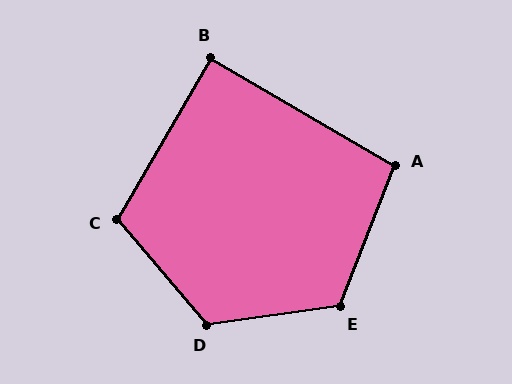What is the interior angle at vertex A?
Approximately 99 degrees (obtuse).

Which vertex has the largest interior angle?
D, at approximately 122 degrees.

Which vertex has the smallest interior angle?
B, at approximately 90 degrees.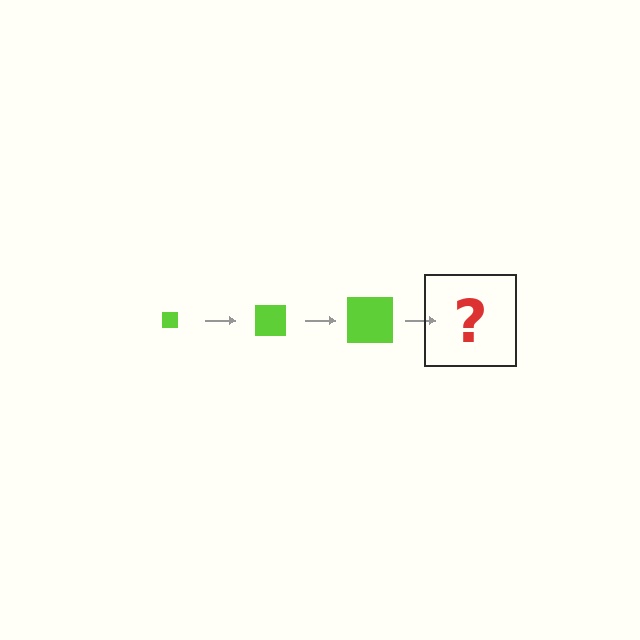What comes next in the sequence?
The next element should be a lime square, larger than the previous one.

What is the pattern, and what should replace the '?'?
The pattern is that the square gets progressively larger each step. The '?' should be a lime square, larger than the previous one.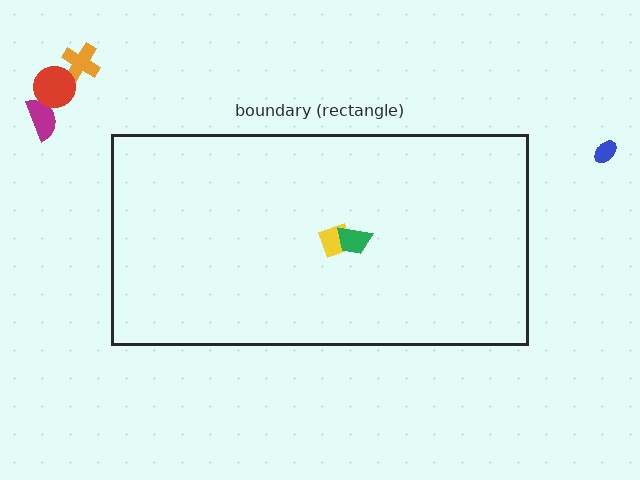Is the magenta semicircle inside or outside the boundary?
Outside.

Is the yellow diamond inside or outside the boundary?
Inside.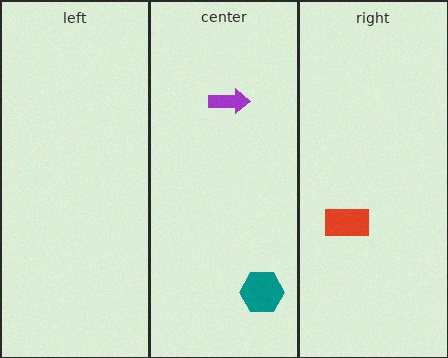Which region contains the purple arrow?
The center region.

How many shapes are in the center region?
2.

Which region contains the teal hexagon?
The center region.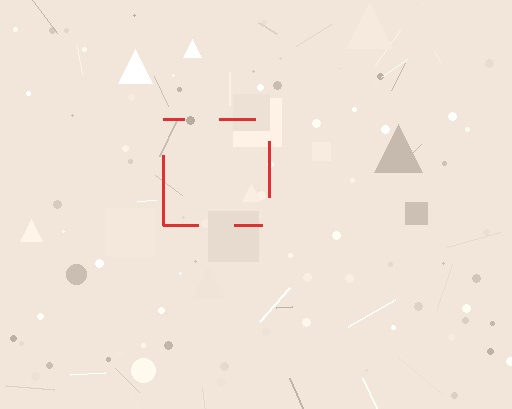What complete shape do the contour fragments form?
The contour fragments form a square.